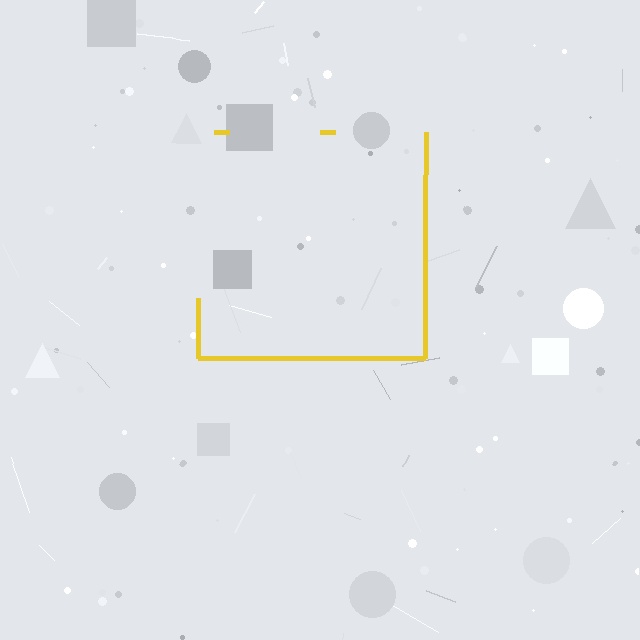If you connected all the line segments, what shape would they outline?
They would outline a square.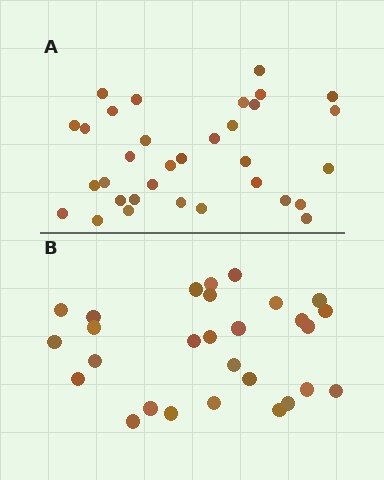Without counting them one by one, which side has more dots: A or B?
Region A (the top region) has more dots.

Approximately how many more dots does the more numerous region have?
Region A has about 5 more dots than region B.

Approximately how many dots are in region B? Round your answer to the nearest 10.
About 30 dots. (The exact count is 28, which rounds to 30.)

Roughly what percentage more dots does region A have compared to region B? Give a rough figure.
About 20% more.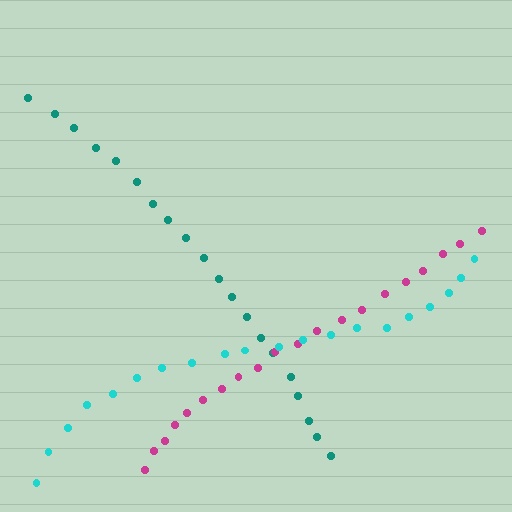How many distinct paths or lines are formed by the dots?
There are 3 distinct paths.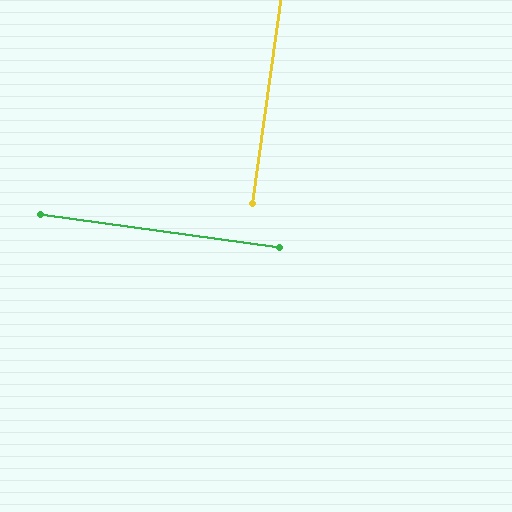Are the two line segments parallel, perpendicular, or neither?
Perpendicular — they meet at approximately 90°.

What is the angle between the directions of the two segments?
Approximately 90 degrees.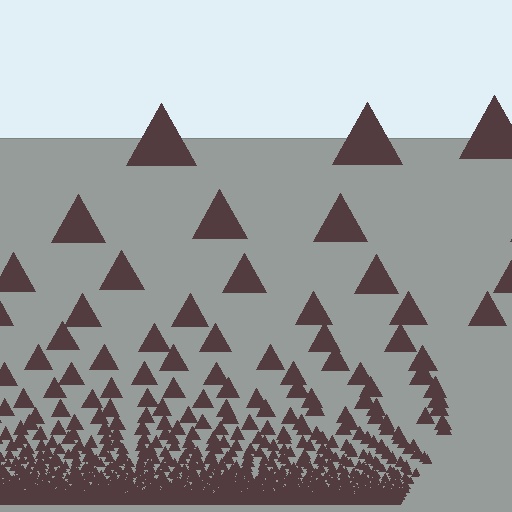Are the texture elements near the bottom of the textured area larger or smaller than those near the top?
Smaller. The gradient is inverted — elements near the bottom are smaller and denser.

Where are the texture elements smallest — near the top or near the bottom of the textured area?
Near the bottom.